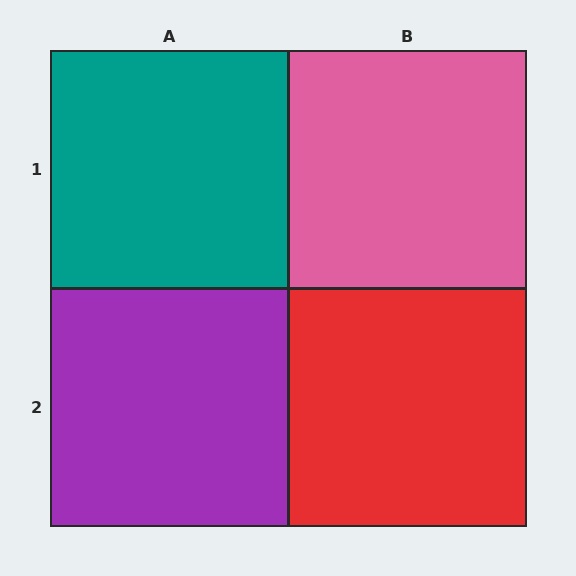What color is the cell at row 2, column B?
Red.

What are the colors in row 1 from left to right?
Teal, pink.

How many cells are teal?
1 cell is teal.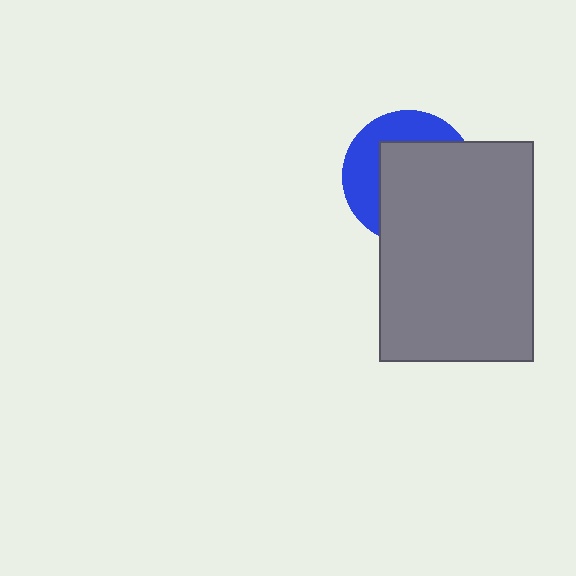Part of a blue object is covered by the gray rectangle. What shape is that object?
It is a circle.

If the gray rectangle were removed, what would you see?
You would see the complete blue circle.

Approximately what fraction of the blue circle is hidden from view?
Roughly 62% of the blue circle is hidden behind the gray rectangle.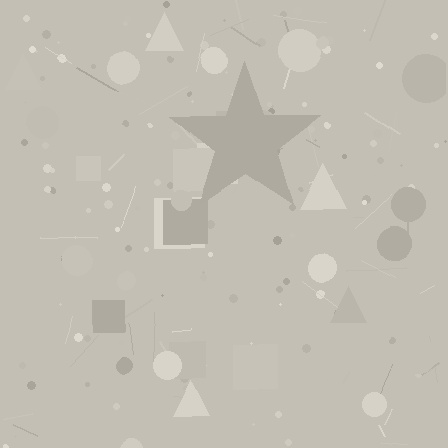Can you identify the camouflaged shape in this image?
The camouflaged shape is a star.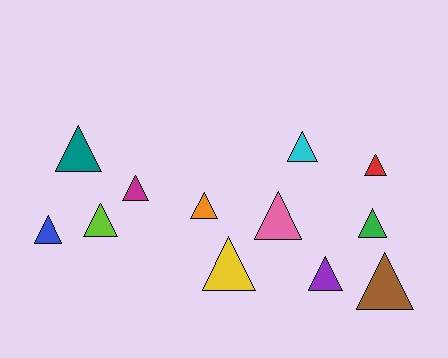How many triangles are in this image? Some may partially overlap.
There are 12 triangles.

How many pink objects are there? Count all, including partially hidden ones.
There is 1 pink object.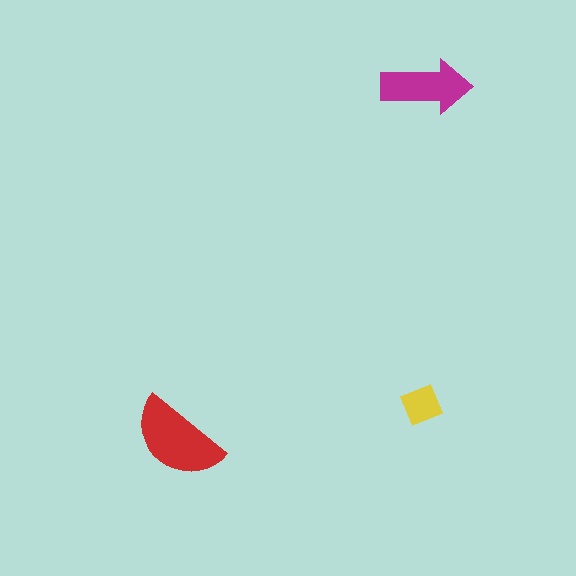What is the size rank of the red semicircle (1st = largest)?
1st.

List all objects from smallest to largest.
The yellow diamond, the magenta arrow, the red semicircle.